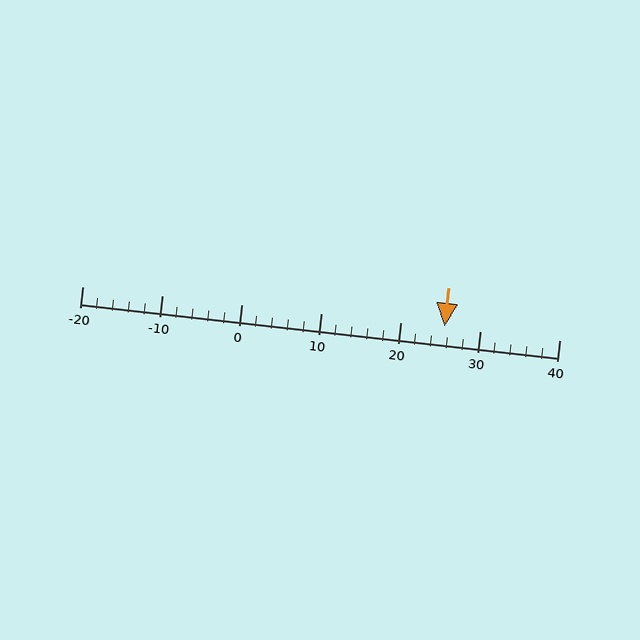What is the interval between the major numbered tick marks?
The major tick marks are spaced 10 units apart.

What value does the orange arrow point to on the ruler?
The orange arrow points to approximately 26.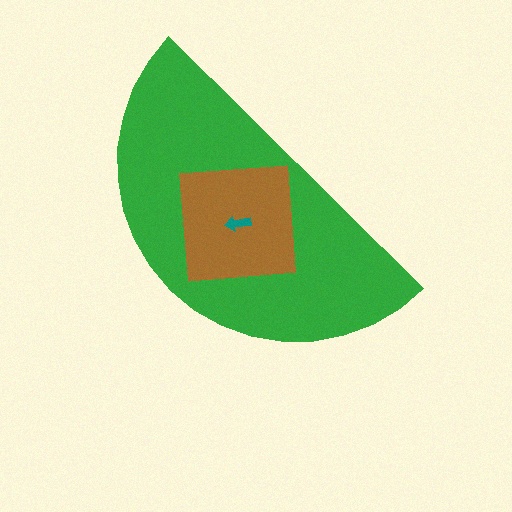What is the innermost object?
The teal arrow.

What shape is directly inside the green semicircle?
The brown square.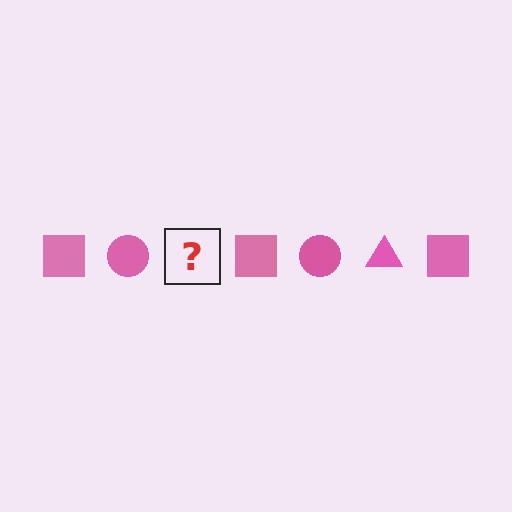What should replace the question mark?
The question mark should be replaced with a pink triangle.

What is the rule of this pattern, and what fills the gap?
The rule is that the pattern cycles through square, circle, triangle shapes in pink. The gap should be filled with a pink triangle.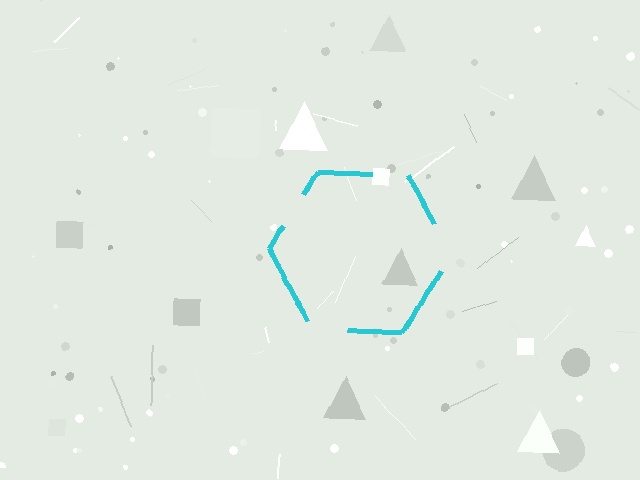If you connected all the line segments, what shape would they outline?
They would outline a hexagon.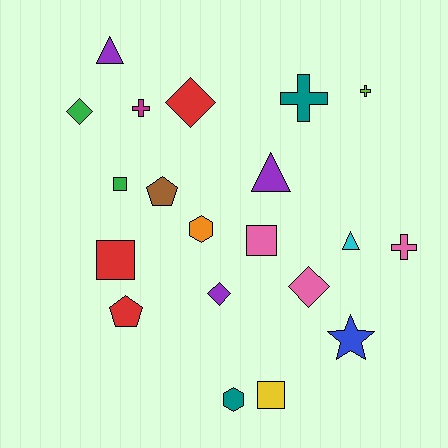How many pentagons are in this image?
There are 2 pentagons.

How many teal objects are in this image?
There are 2 teal objects.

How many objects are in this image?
There are 20 objects.